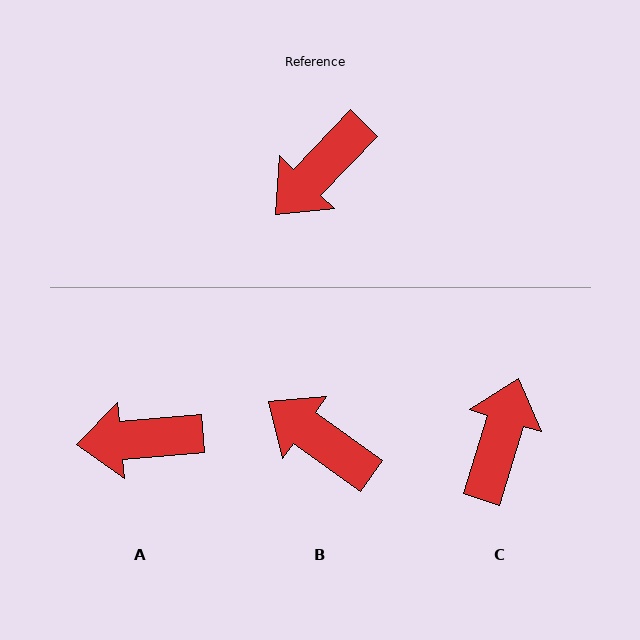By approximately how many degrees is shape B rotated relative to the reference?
Approximately 81 degrees clockwise.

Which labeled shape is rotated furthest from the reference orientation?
C, about 153 degrees away.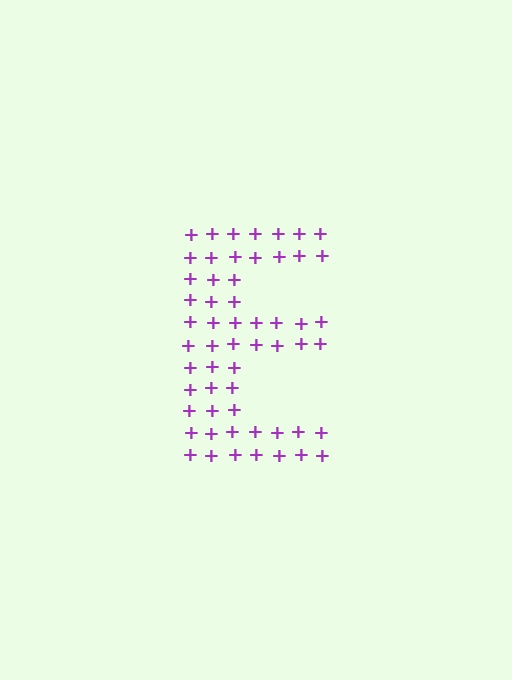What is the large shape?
The large shape is the letter E.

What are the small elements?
The small elements are plus signs.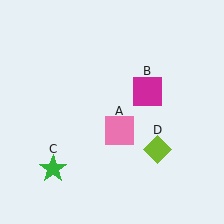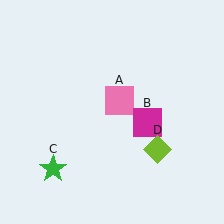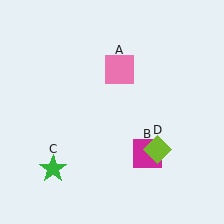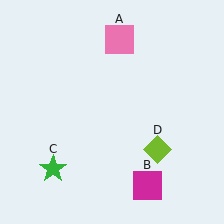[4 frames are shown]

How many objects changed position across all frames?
2 objects changed position: pink square (object A), magenta square (object B).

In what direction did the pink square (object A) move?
The pink square (object A) moved up.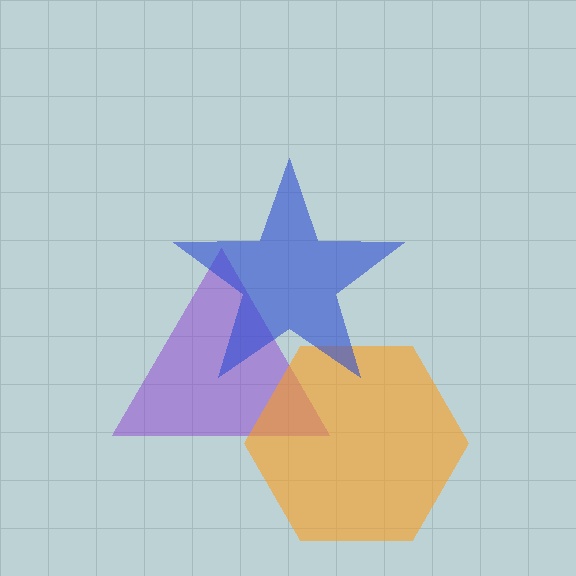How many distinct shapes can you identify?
There are 3 distinct shapes: a purple triangle, an orange hexagon, a blue star.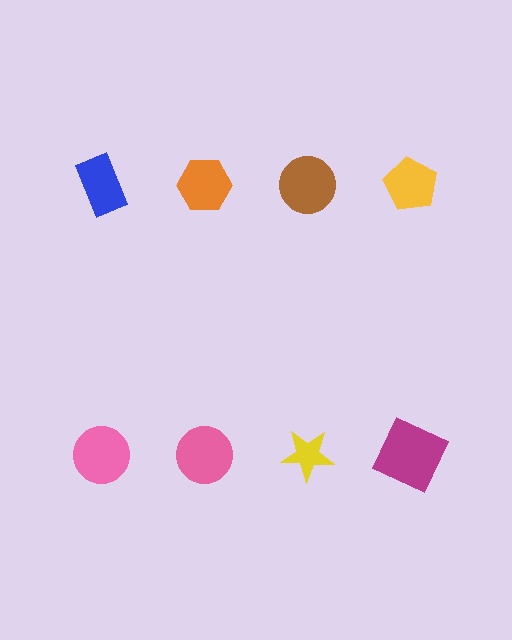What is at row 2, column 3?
A yellow star.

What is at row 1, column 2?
An orange hexagon.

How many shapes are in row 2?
4 shapes.